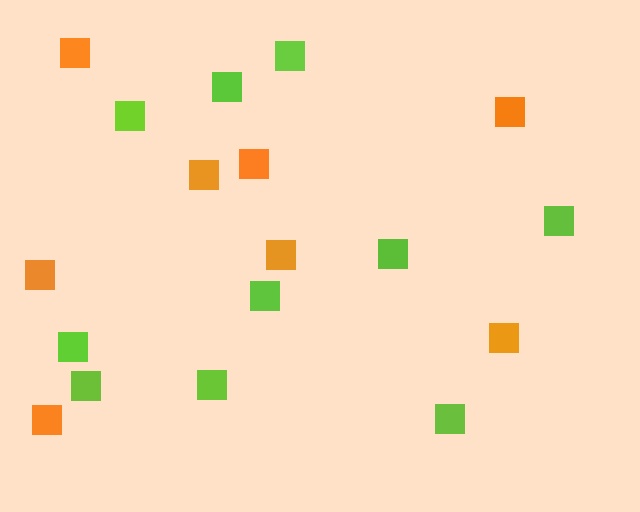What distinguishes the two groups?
There are 2 groups: one group of lime squares (10) and one group of orange squares (8).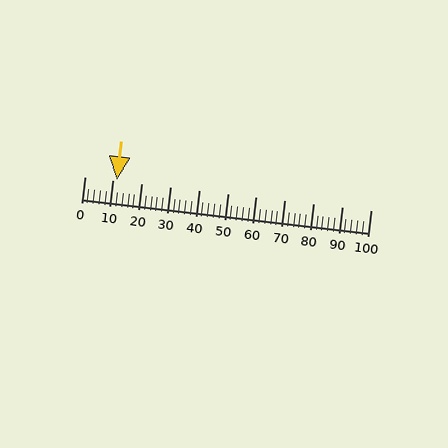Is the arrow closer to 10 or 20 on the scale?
The arrow is closer to 10.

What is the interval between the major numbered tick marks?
The major tick marks are spaced 10 units apart.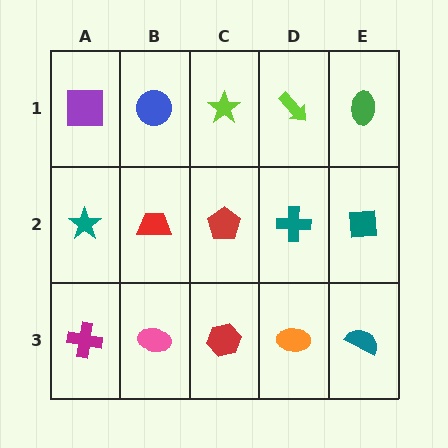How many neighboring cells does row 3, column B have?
3.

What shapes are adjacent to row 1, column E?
A teal square (row 2, column E), a lime arrow (row 1, column D).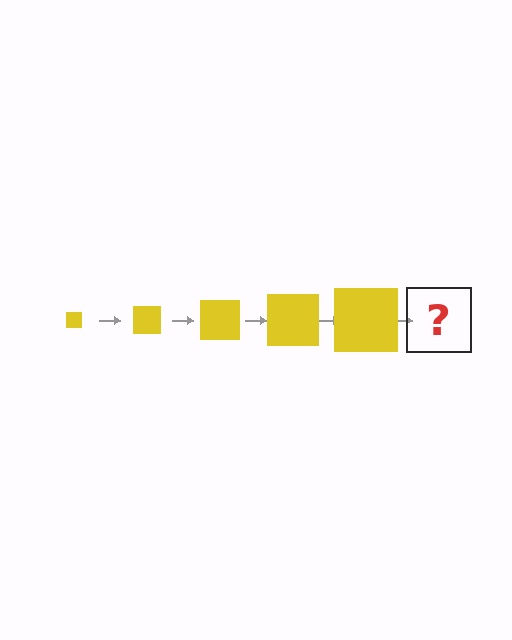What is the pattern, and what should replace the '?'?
The pattern is that the square gets progressively larger each step. The '?' should be a yellow square, larger than the previous one.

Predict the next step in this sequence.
The next step is a yellow square, larger than the previous one.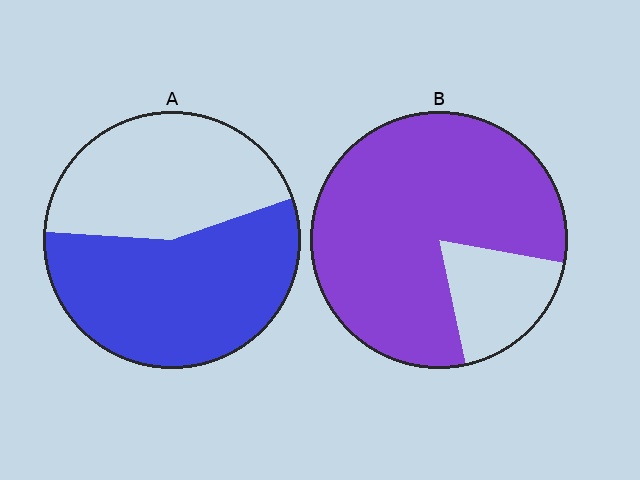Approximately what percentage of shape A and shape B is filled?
A is approximately 55% and B is approximately 80%.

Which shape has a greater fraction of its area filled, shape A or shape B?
Shape B.